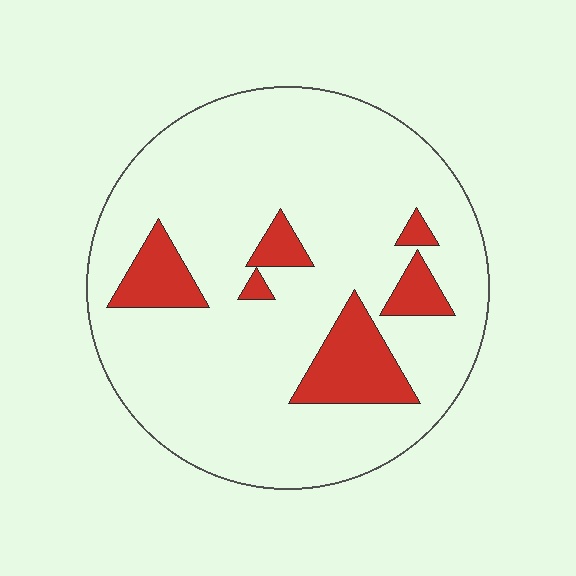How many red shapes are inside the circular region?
6.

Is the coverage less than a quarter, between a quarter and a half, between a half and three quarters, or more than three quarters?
Less than a quarter.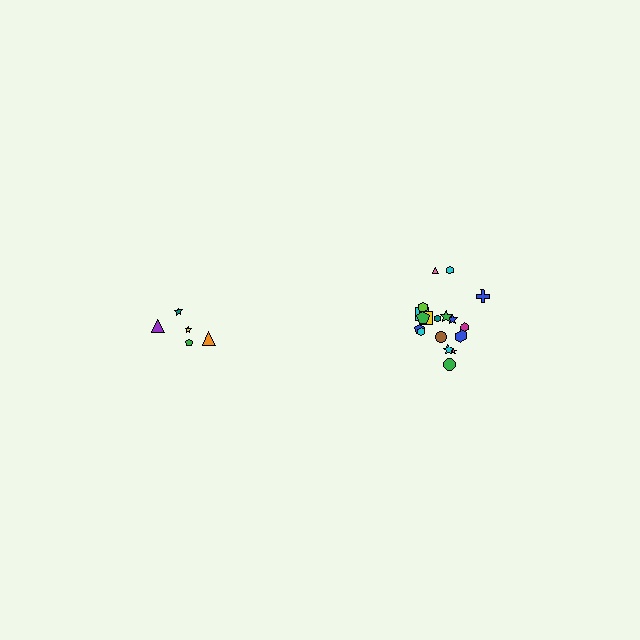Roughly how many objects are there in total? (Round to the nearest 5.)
Roughly 25 objects in total.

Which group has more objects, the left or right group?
The right group.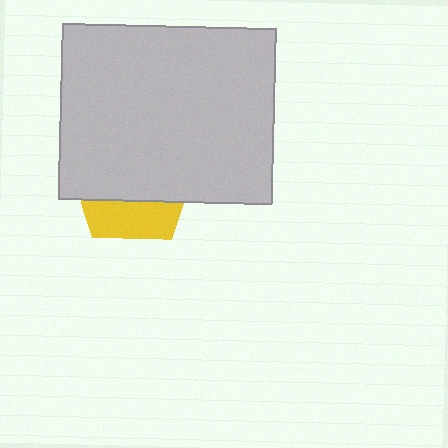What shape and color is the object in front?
The object in front is a light gray rectangle.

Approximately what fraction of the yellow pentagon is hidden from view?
Roughly 68% of the yellow pentagon is hidden behind the light gray rectangle.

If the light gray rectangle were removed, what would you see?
You would see the complete yellow pentagon.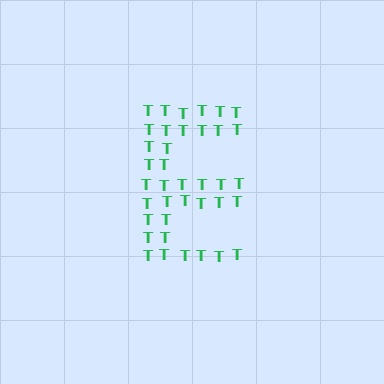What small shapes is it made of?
It is made of small letter T's.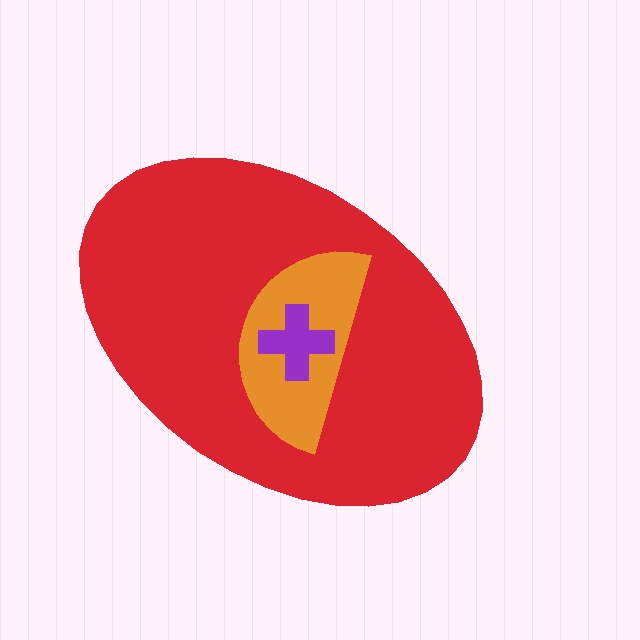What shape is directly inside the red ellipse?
The orange semicircle.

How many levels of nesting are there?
3.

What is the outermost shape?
The red ellipse.